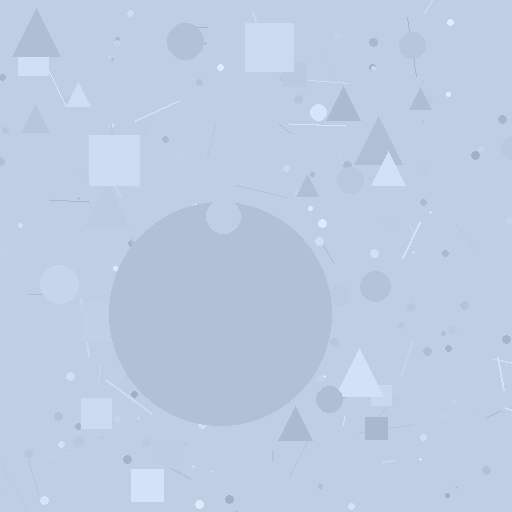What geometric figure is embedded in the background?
A circle is embedded in the background.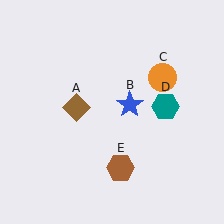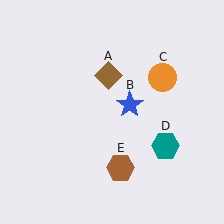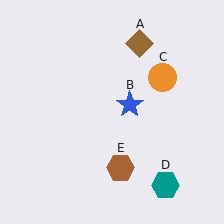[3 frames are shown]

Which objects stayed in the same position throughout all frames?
Blue star (object B) and orange circle (object C) and brown hexagon (object E) remained stationary.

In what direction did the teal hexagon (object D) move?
The teal hexagon (object D) moved down.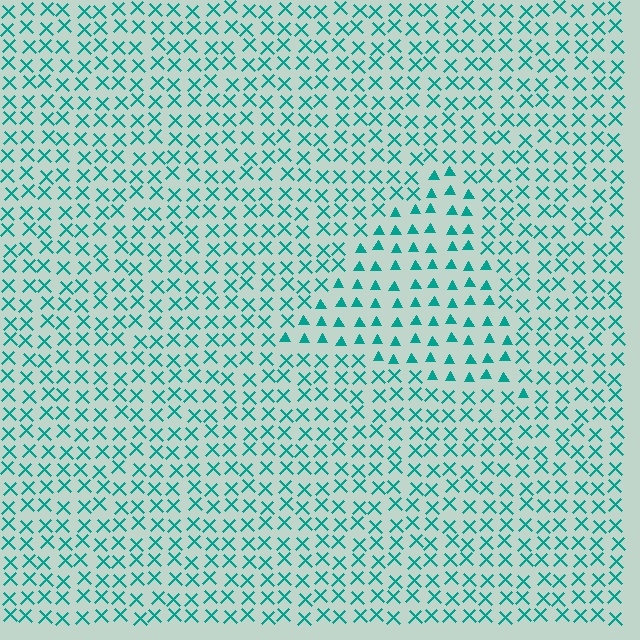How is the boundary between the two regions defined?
The boundary is defined by a change in element shape: triangles inside vs. X marks outside. All elements share the same color and spacing.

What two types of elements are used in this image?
The image uses triangles inside the triangle region and X marks outside it.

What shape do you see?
I see a triangle.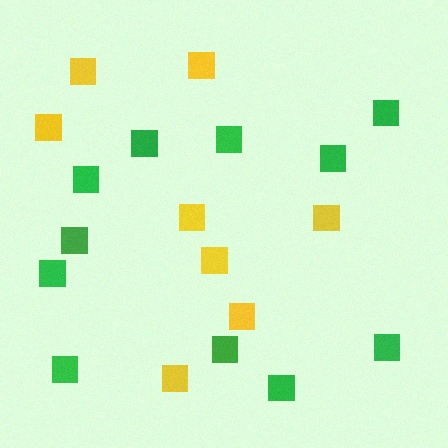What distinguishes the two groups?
There are 2 groups: one group of green squares (11) and one group of yellow squares (8).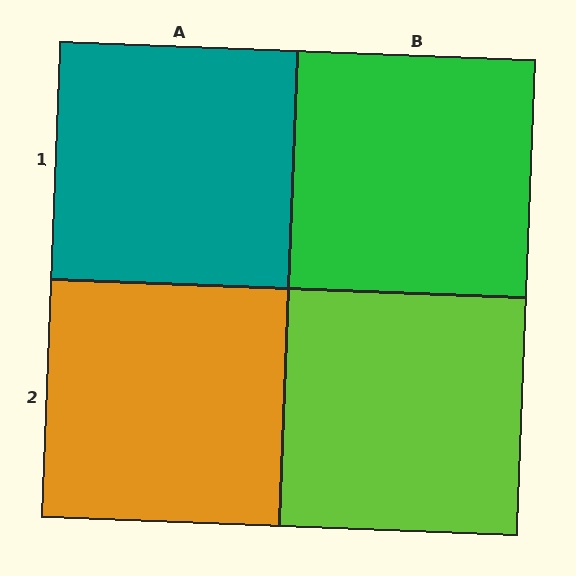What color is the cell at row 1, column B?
Green.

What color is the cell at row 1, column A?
Teal.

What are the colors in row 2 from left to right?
Orange, lime.